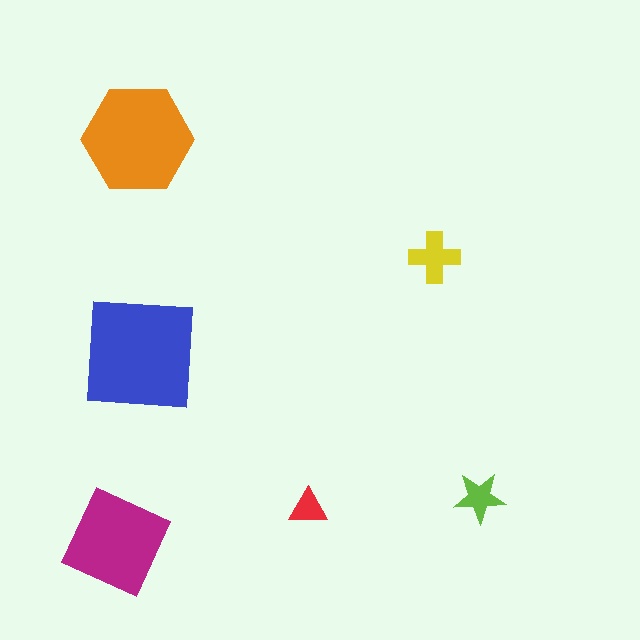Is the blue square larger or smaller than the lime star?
Larger.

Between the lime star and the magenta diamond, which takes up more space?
The magenta diamond.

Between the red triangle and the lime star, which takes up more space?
The lime star.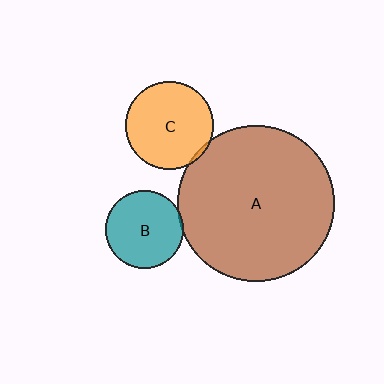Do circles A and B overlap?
Yes.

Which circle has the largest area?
Circle A (brown).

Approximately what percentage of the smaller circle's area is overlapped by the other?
Approximately 5%.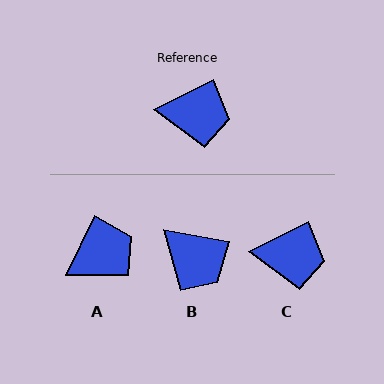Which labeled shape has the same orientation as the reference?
C.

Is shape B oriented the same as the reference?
No, it is off by about 37 degrees.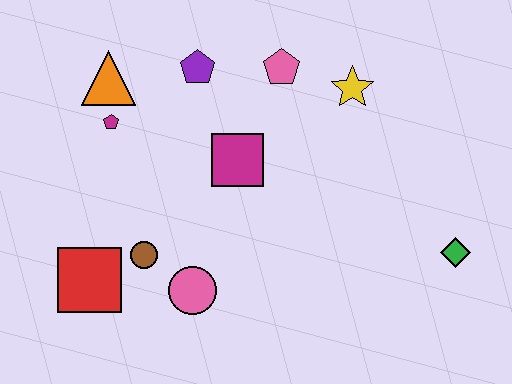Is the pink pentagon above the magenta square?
Yes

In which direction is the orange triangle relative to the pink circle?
The orange triangle is above the pink circle.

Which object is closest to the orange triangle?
The magenta pentagon is closest to the orange triangle.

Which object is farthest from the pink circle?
The green diamond is farthest from the pink circle.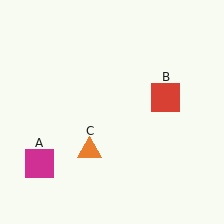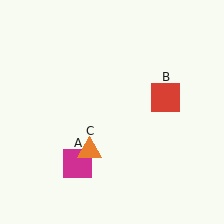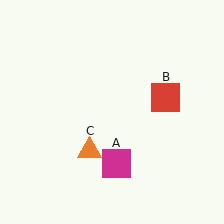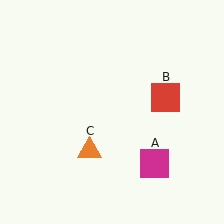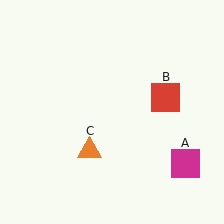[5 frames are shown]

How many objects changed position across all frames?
1 object changed position: magenta square (object A).